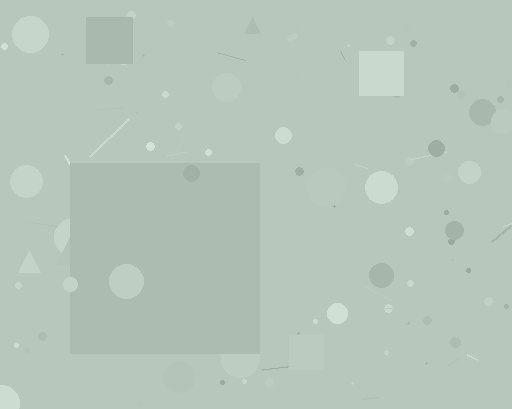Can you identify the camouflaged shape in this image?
The camouflaged shape is a square.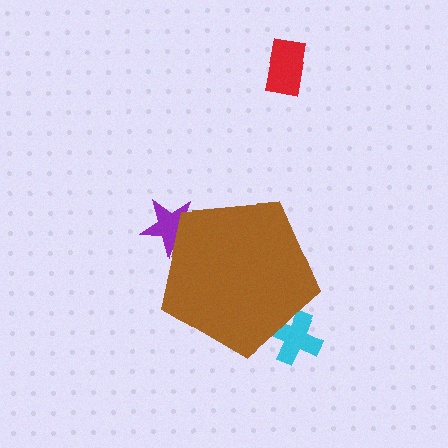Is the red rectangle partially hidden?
No, the red rectangle is fully visible.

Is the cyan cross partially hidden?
Yes, the cyan cross is partially hidden behind the brown pentagon.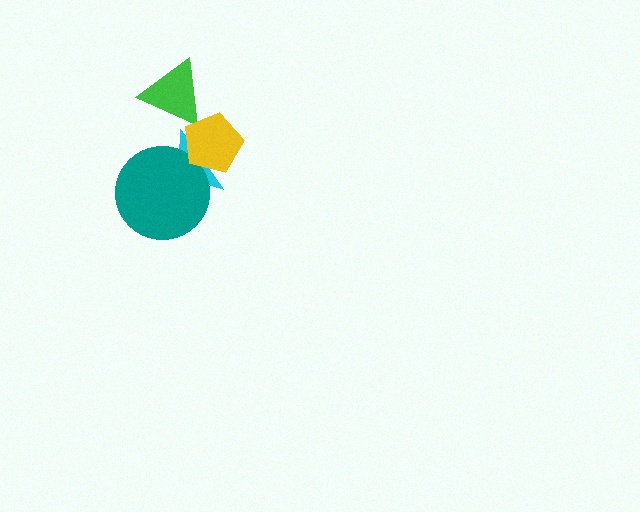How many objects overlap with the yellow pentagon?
2 objects overlap with the yellow pentagon.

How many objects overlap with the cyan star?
2 objects overlap with the cyan star.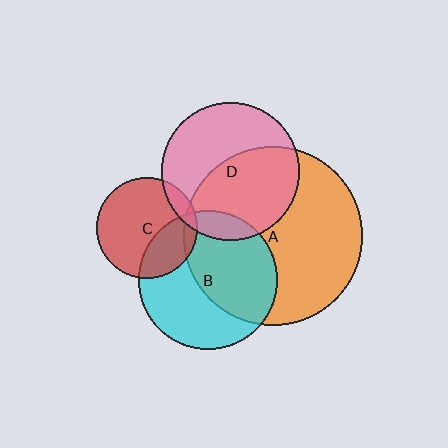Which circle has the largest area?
Circle A (orange).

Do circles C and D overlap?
Yes.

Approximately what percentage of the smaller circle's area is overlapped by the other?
Approximately 10%.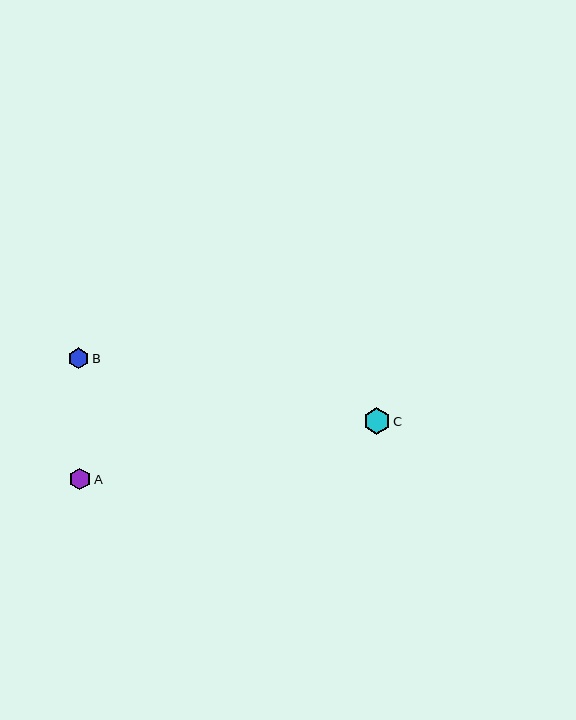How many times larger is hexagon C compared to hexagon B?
Hexagon C is approximately 1.2 times the size of hexagon B.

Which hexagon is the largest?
Hexagon C is the largest with a size of approximately 26 pixels.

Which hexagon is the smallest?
Hexagon B is the smallest with a size of approximately 21 pixels.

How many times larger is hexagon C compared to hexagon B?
Hexagon C is approximately 1.2 times the size of hexagon B.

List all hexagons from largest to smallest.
From largest to smallest: C, A, B.